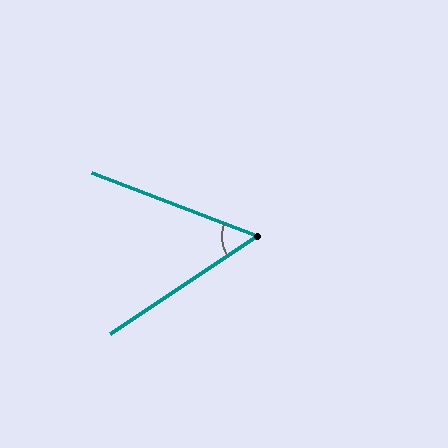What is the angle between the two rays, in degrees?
Approximately 55 degrees.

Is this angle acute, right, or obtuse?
It is acute.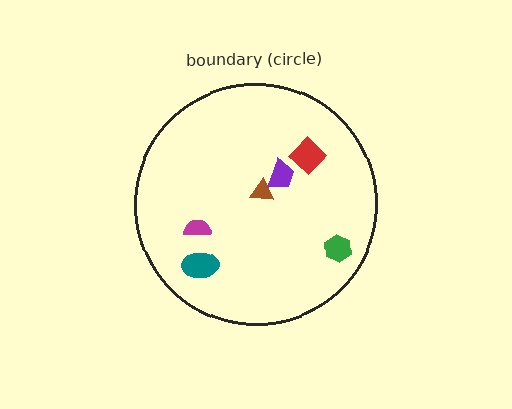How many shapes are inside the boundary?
6 inside, 0 outside.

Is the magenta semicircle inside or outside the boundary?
Inside.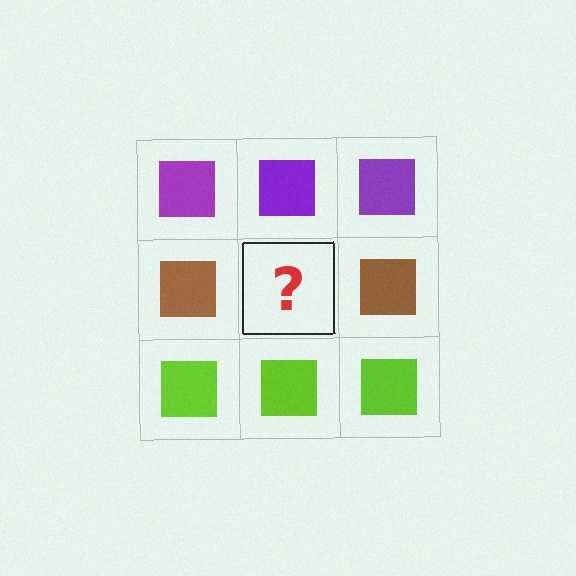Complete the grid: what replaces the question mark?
The question mark should be replaced with a brown square.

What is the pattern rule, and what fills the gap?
The rule is that each row has a consistent color. The gap should be filled with a brown square.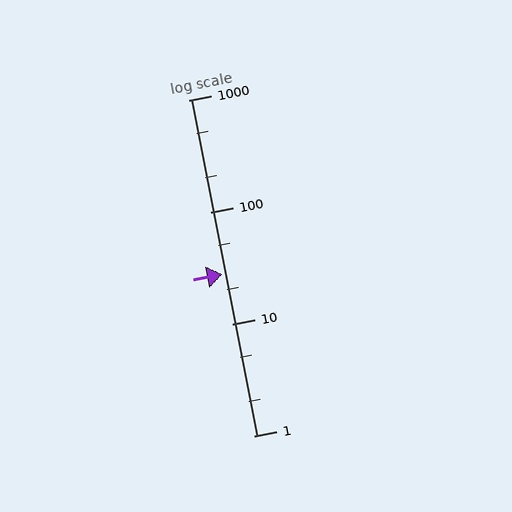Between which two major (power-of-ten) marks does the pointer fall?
The pointer is between 10 and 100.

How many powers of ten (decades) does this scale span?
The scale spans 3 decades, from 1 to 1000.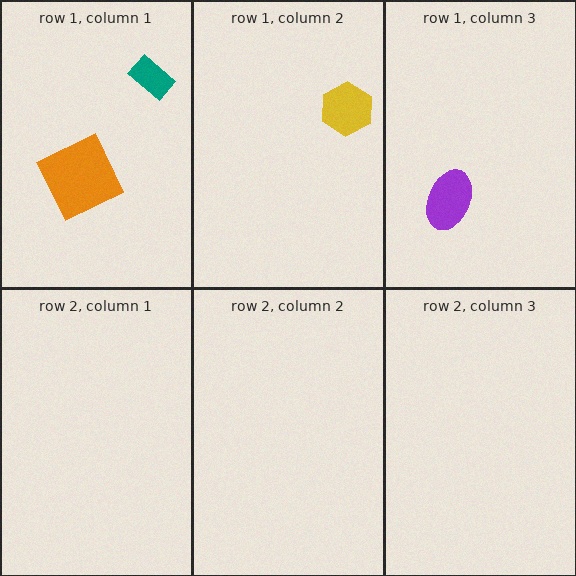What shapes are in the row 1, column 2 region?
The yellow hexagon.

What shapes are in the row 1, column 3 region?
The purple ellipse.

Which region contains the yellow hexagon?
The row 1, column 2 region.